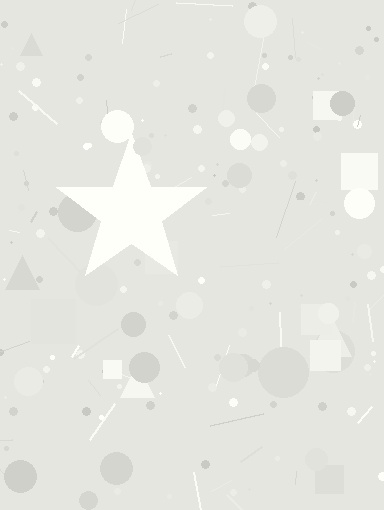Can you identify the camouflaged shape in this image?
The camouflaged shape is a star.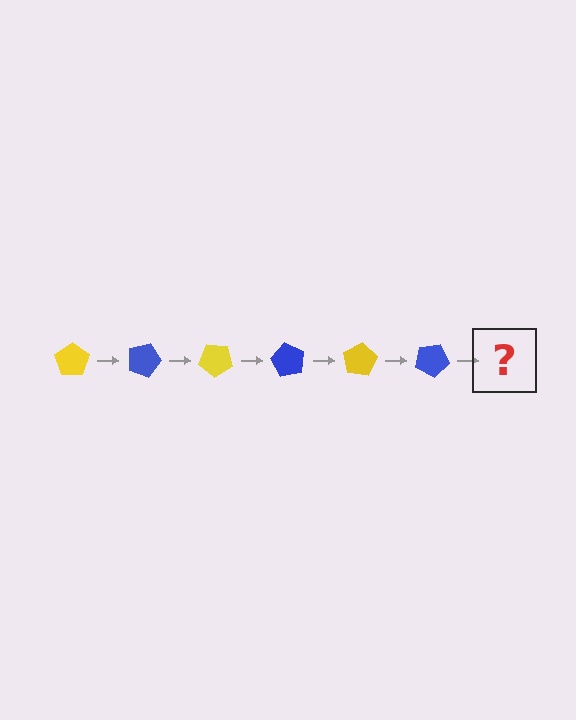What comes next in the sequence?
The next element should be a yellow pentagon, rotated 120 degrees from the start.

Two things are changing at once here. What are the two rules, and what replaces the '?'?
The two rules are that it rotates 20 degrees each step and the color cycles through yellow and blue. The '?' should be a yellow pentagon, rotated 120 degrees from the start.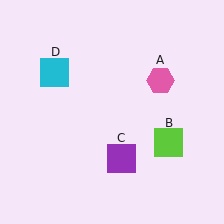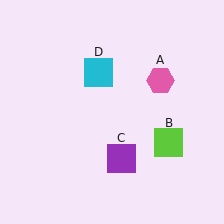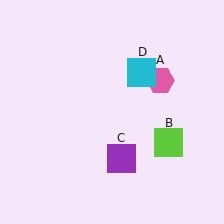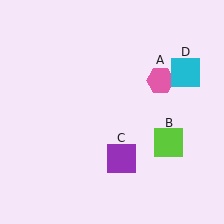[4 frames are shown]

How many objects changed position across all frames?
1 object changed position: cyan square (object D).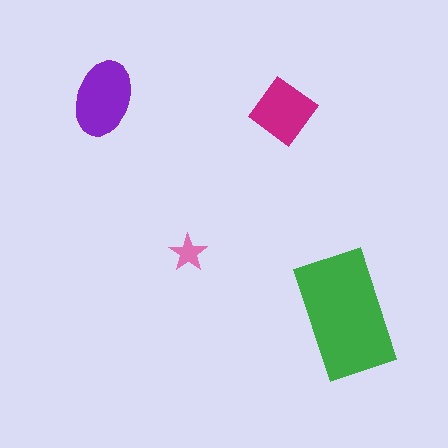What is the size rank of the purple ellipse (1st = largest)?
2nd.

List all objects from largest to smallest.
The green rectangle, the purple ellipse, the magenta diamond, the pink star.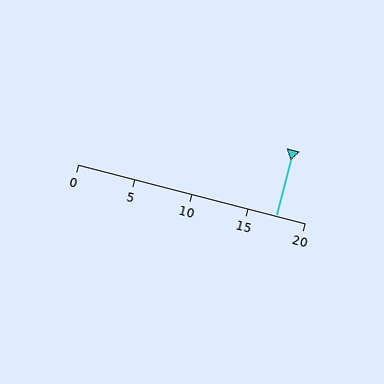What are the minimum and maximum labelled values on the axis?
The axis runs from 0 to 20.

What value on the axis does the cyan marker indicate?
The marker indicates approximately 17.5.